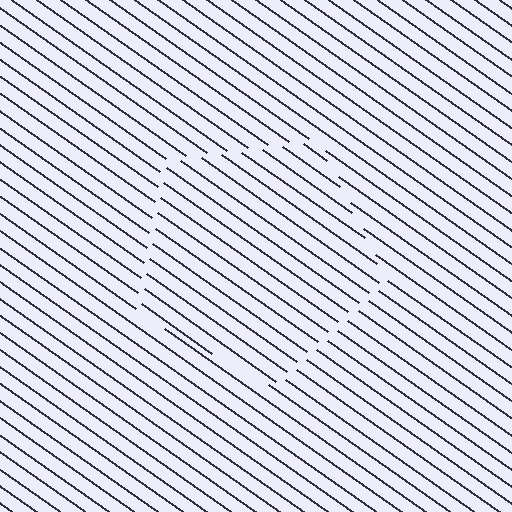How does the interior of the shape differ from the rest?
The interior of the shape contains the same grating, shifted by half a period — the contour is defined by the phase discontinuity where line-ends from the inner and outer gratings abut.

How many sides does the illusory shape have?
5 sides — the line-ends trace a pentagon.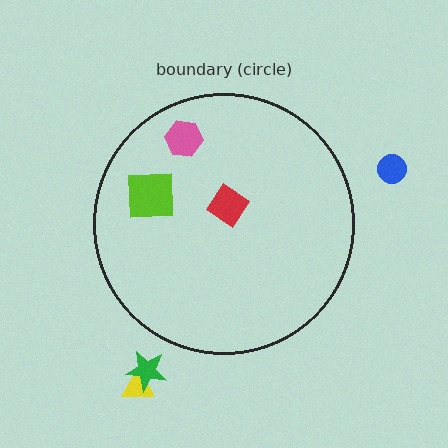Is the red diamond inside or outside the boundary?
Inside.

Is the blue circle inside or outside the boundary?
Outside.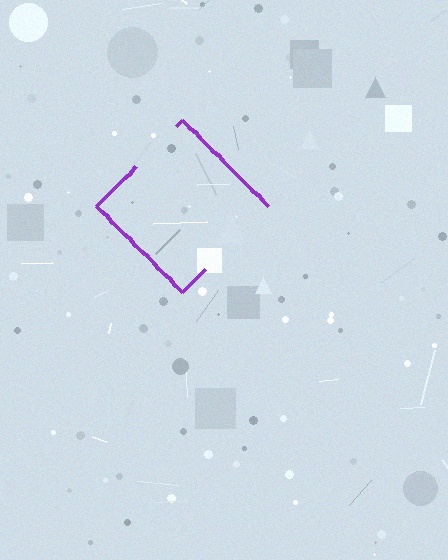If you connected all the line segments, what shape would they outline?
They would outline a diamond.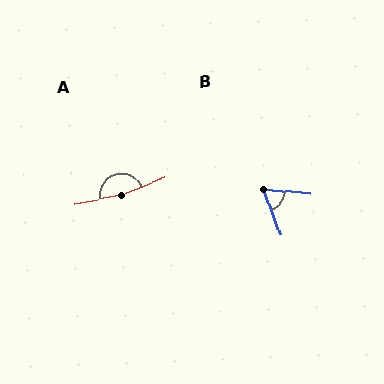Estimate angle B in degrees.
Approximately 65 degrees.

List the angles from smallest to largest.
B (65°), A (170°).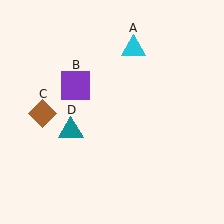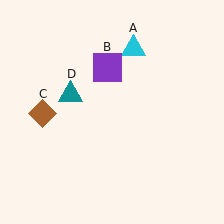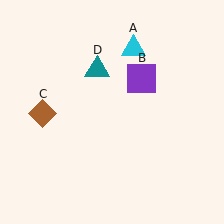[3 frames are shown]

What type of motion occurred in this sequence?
The purple square (object B), teal triangle (object D) rotated clockwise around the center of the scene.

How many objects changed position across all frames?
2 objects changed position: purple square (object B), teal triangle (object D).